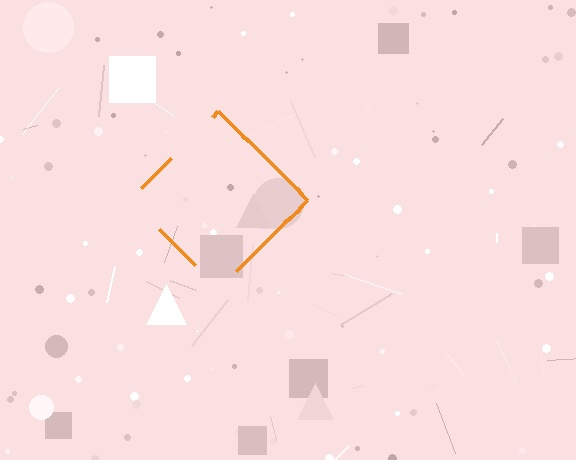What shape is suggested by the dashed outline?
The dashed outline suggests a diamond.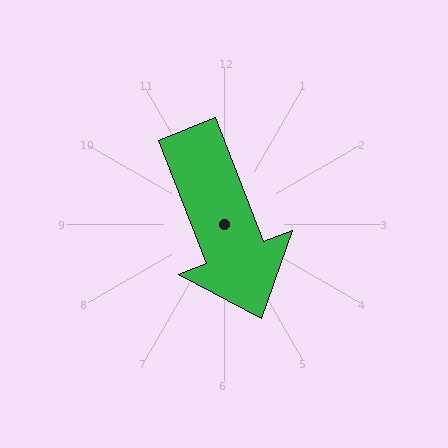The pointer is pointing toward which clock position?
Roughly 5 o'clock.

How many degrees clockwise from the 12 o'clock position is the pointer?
Approximately 159 degrees.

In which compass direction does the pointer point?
South.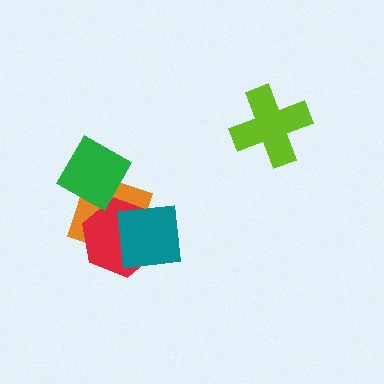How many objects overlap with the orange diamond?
3 objects overlap with the orange diamond.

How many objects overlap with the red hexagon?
3 objects overlap with the red hexagon.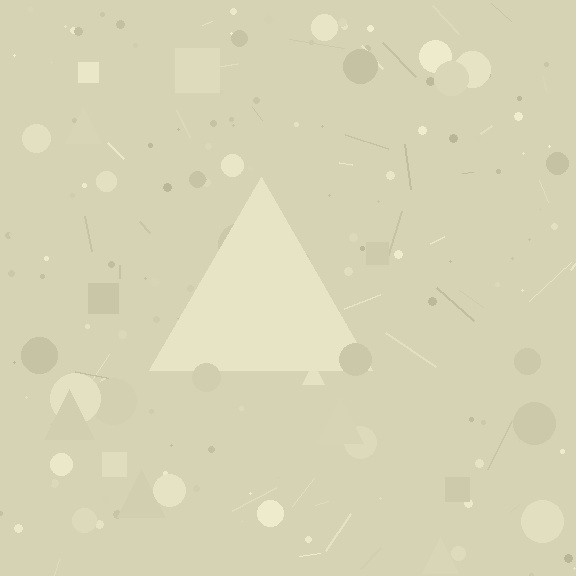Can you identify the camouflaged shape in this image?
The camouflaged shape is a triangle.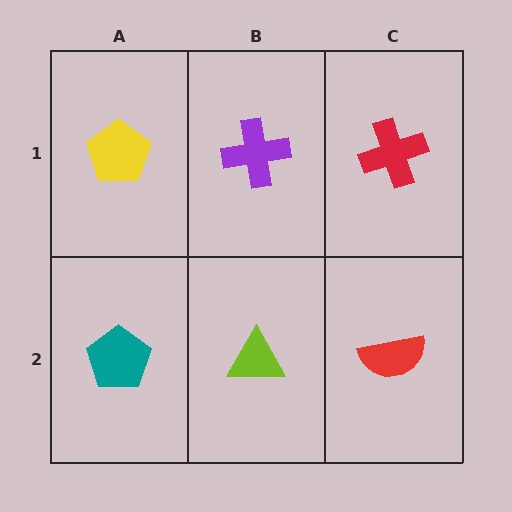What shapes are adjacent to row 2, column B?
A purple cross (row 1, column B), a teal pentagon (row 2, column A), a red semicircle (row 2, column C).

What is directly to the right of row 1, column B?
A red cross.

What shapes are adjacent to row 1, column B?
A lime triangle (row 2, column B), a yellow pentagon (row 1, column A), a red cross (row 1, column C).